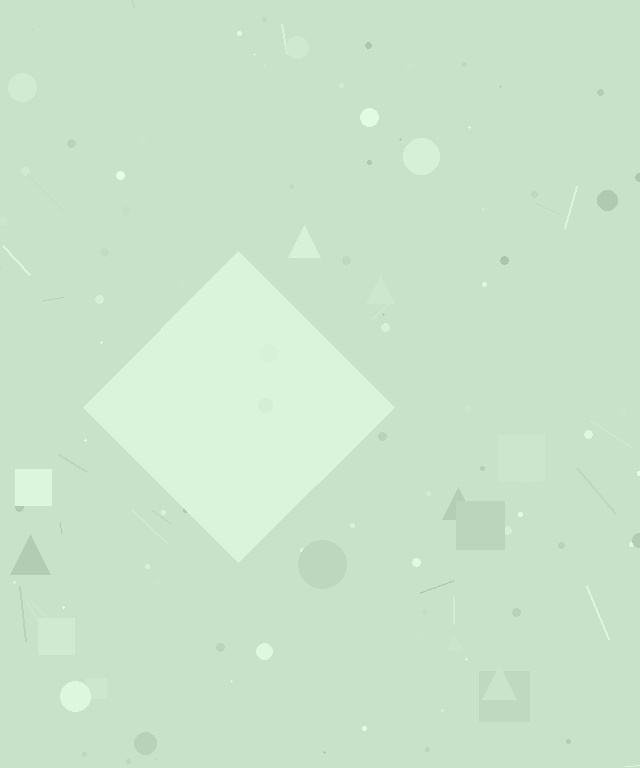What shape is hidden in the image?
A diamond is hidden in the image.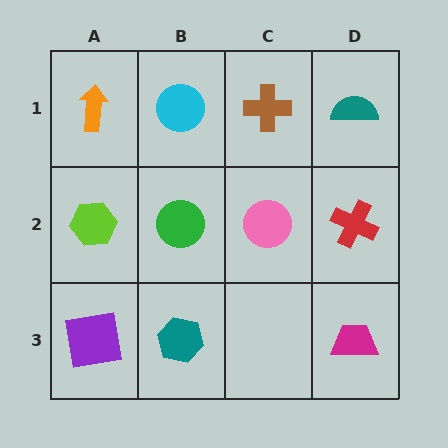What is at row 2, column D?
A red cross.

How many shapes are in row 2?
4 shapes.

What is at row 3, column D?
A magenta trapezoid.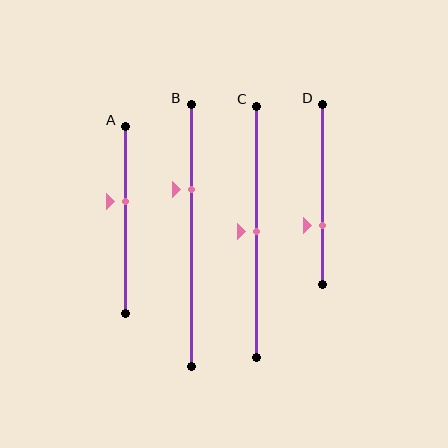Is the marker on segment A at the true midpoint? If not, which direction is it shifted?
No, the marker on segment A is shifted upward by about 10% of the segment length.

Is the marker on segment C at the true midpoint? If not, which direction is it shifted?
Yes, the marker on segment C is at the true midpoint.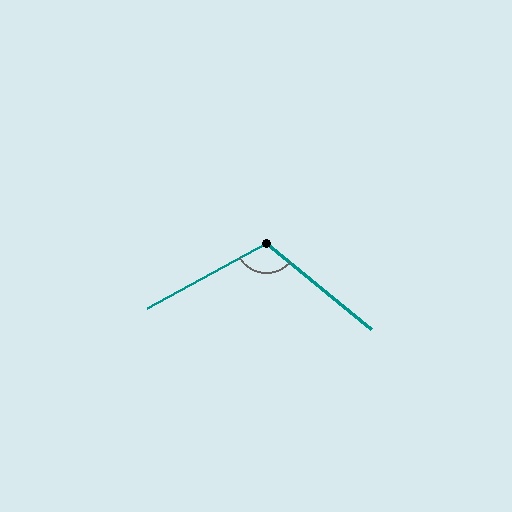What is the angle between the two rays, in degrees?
Approximately 112 degrees.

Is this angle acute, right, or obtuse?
It is obtuse.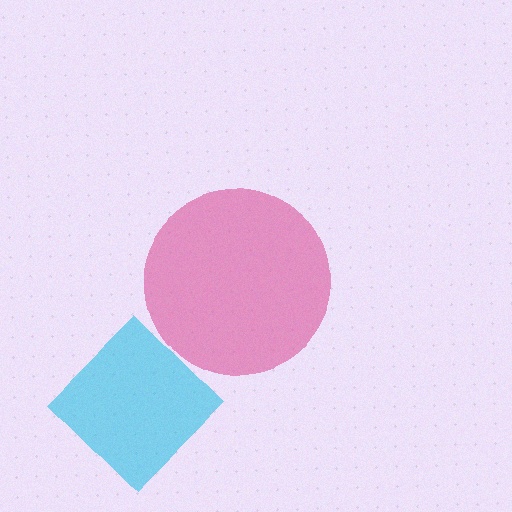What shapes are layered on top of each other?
The layered shapes are: a pink circle, a cyan diamond.